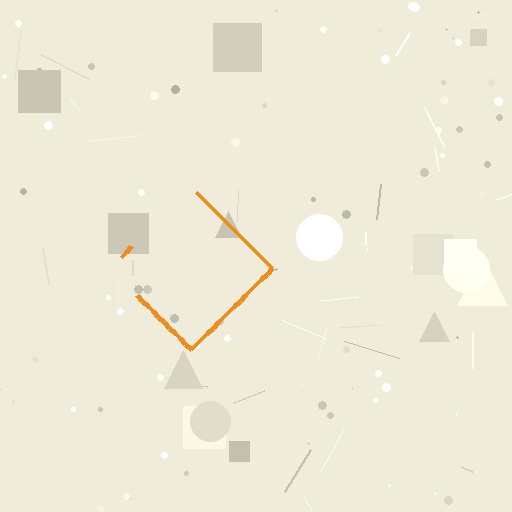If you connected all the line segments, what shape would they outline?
They would outline a diamond.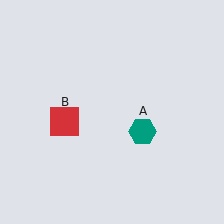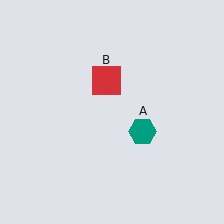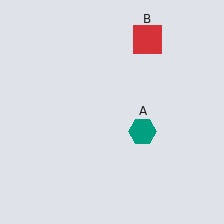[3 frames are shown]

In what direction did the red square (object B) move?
The red square (object B) moved up and to the right.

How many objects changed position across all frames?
1 object changed position: red square (object B).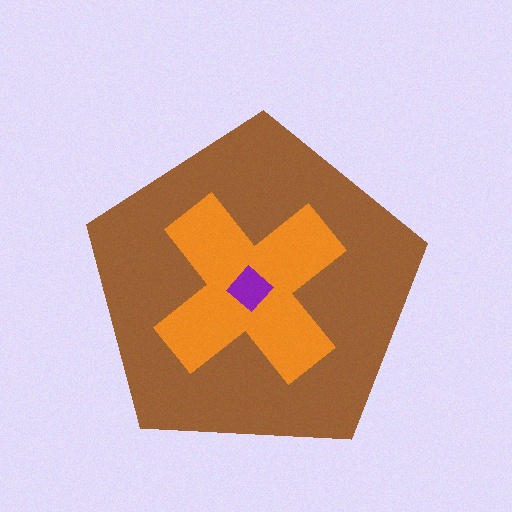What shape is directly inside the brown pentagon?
The orange cross.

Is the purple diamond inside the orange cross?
Yes.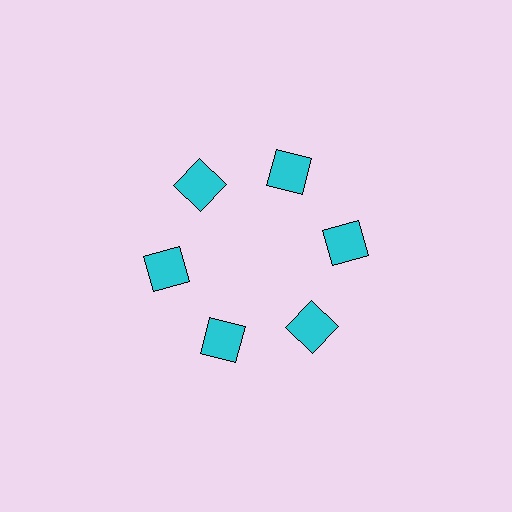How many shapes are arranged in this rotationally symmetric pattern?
There are 6 shapes, arranged in 6 groups of 1.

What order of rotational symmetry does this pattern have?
This pattern has 6-fold rotational symmetry.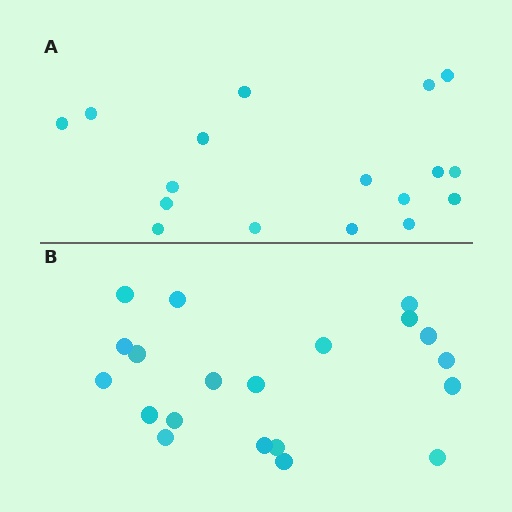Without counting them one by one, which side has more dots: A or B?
Region B (the bottom region) has more dots.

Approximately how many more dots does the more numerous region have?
Region B has just a few more — roughly 2 or 3 more dots than region A.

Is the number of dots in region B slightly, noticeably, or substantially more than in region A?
Region B has only slightly more — the two regions are fairly close. The ratio is roughly 1.2 to 1.